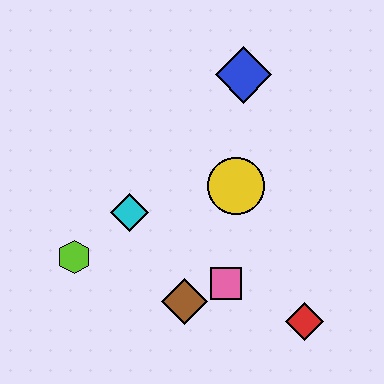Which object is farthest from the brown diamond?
The blue diamond is farthest from the brown diamond.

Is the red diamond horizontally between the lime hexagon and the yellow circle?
No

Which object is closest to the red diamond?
The pink square is closest to the red diamond.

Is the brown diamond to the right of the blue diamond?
No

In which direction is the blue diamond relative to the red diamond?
The blue diamond is above the red diamond.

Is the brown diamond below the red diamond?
No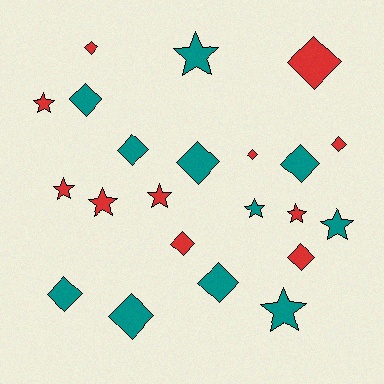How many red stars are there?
There are 5 red stars.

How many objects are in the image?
There are 22 objects.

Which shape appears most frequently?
Diamond, with 13 objects.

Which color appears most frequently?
Red, with 11 objects.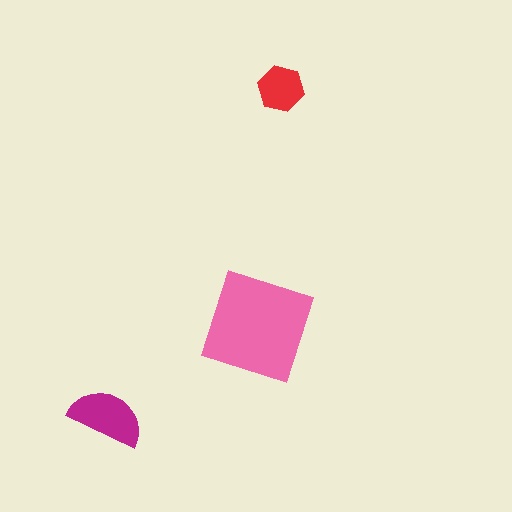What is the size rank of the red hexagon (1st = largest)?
3rd.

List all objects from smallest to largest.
The red hexagon, the magenta semicircle, the pink diamond.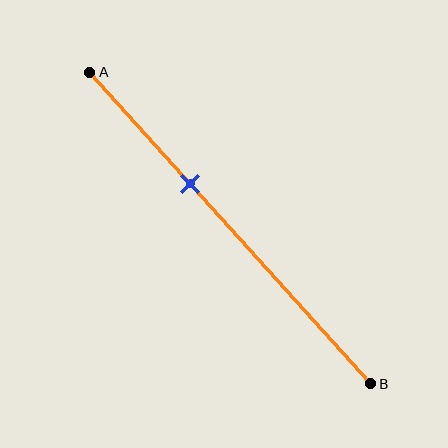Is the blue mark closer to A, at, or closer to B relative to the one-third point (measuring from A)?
The blue mark is approximately at the one-third point of segment AB.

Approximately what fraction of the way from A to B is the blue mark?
The blue mark is approximately 35% of the way from A to B.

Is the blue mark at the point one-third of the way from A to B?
Yes, the mark is approximately at the one-third point.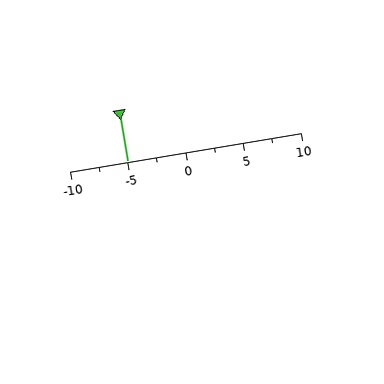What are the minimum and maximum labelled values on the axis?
The axis runs from -10 to 10.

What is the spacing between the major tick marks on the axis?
The major ticks are spaced 5 apart.